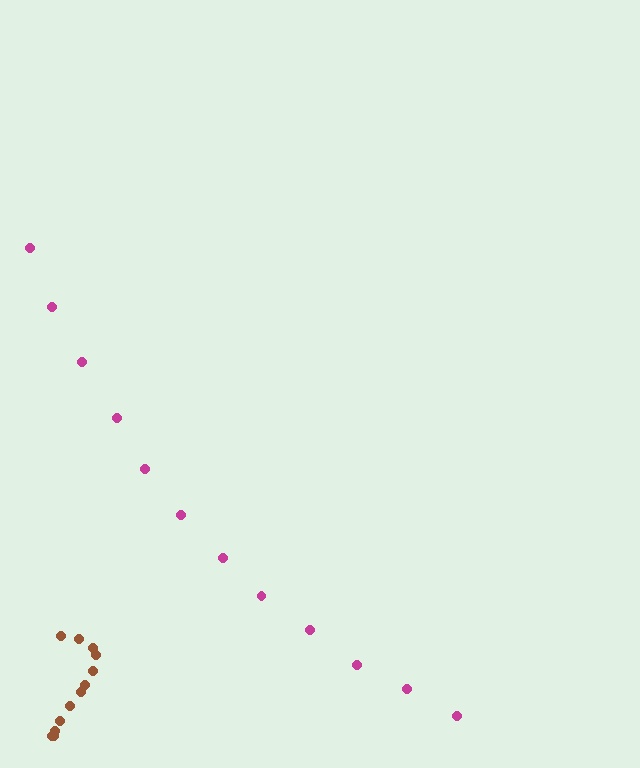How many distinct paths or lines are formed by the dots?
There are 2 distinct paths.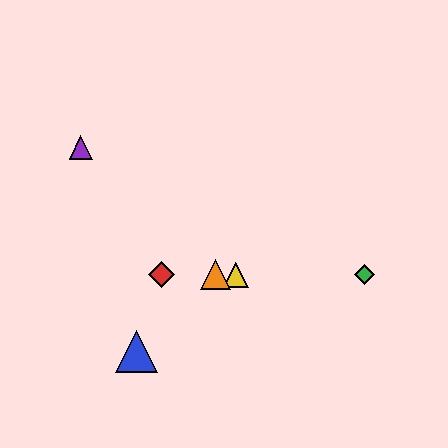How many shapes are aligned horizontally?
4 shapes (the red diamond, the green diamond, the yellow triangle, the orange triangle) are aligned horizontally.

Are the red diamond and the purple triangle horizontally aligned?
No, the red diamond is at y≈275 and the purple triangle is at y≈147.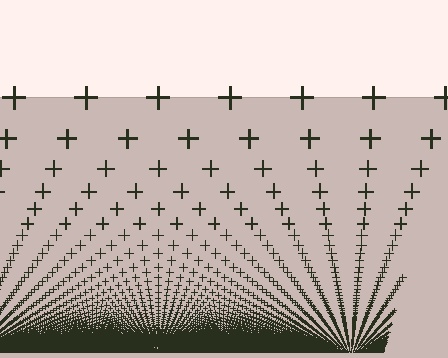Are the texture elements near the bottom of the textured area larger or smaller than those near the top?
Smaller. The gradient is inverted — elements near the bottom are smaller and denser.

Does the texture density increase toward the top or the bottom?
Density increases toward the bottom.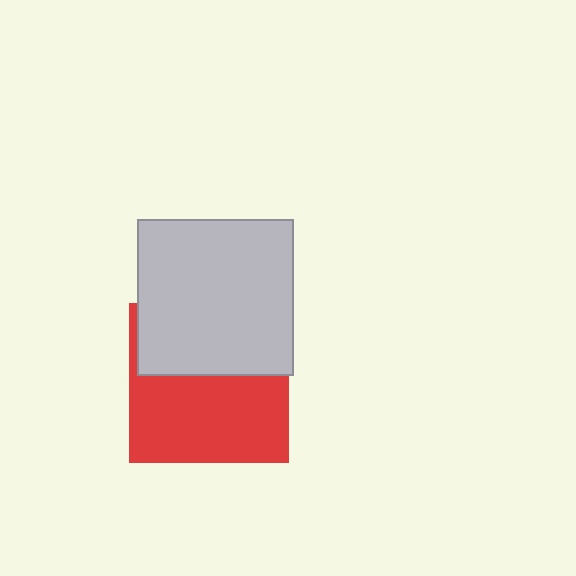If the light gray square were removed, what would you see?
You would see the complete red square.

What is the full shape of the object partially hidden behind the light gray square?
The partially hidden object is a red square.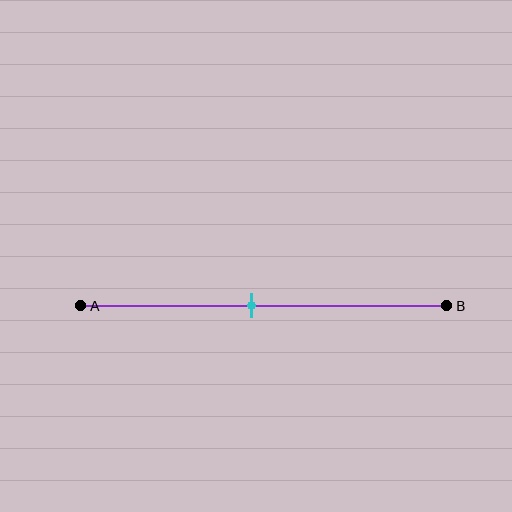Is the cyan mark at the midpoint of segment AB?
No, the mark is at about 45% from A, not at the 50% midpoint.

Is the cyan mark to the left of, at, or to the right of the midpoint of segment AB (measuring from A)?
The cyan mark is to the left of the midpoint of segment AB.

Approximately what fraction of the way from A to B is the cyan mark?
The cyan mark is approximately 45% of the way from A to B.